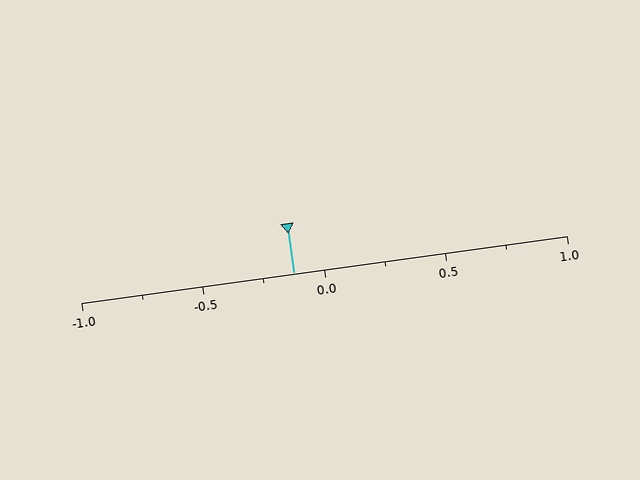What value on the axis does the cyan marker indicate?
The marker indicates approximately -0.12.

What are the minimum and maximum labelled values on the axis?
The axis runs from -1.0 to 1.0.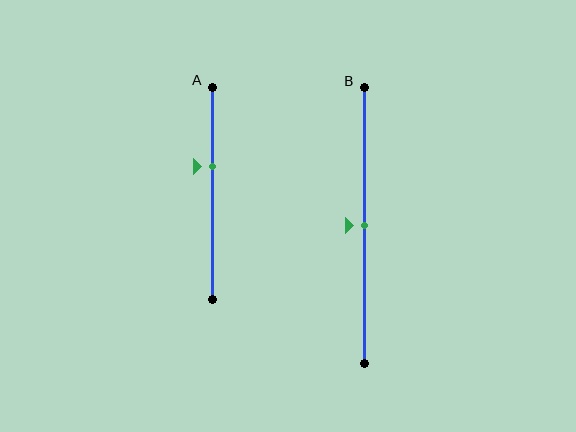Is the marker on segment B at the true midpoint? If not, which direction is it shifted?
Yes, the marker on segment B is at the true midpoint.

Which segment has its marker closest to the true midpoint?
Segment B has its marker closest to the true midpoint.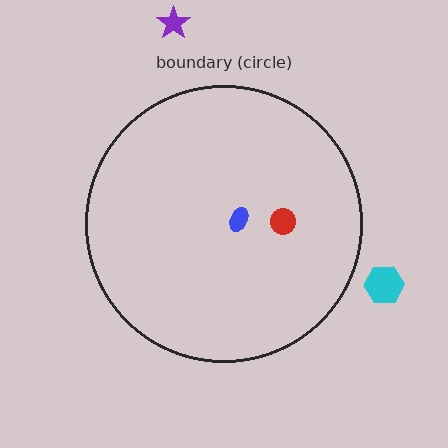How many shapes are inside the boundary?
2 inside, 2 outside.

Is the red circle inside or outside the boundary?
Inside.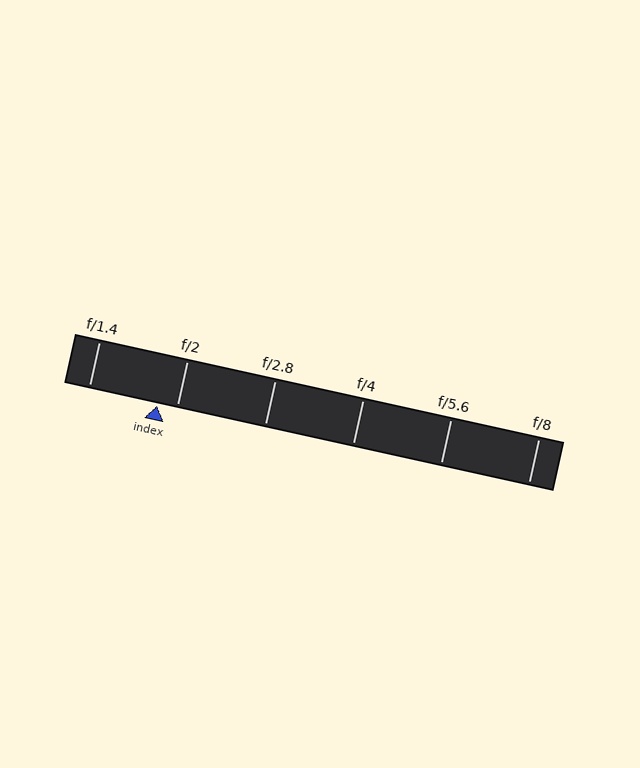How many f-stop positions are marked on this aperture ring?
There are 6 f-stop positions marked.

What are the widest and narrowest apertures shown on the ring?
The widest aperture shown is f/1.4 and the narrowest is f/8.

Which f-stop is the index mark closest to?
The index mark is closest to f/2.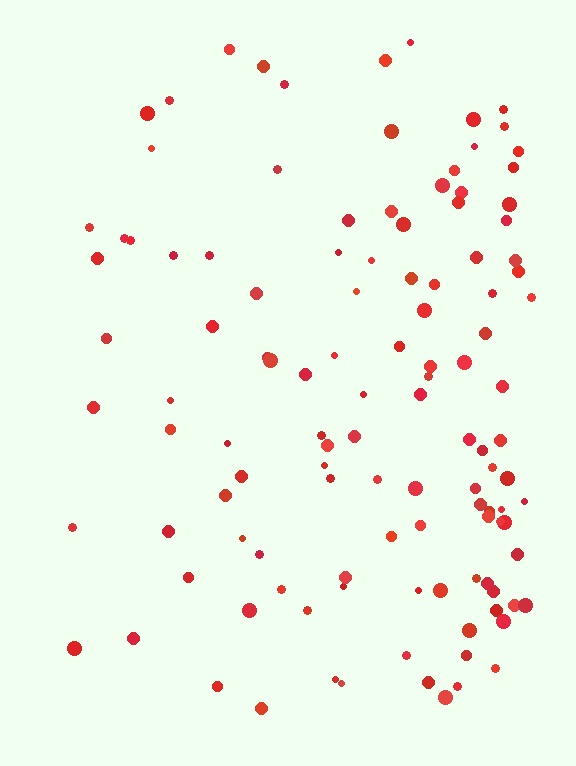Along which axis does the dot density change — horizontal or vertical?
Horizontal.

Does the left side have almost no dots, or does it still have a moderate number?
Still a moderate number, just noticeably fewer than the right.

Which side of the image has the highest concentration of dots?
The right.